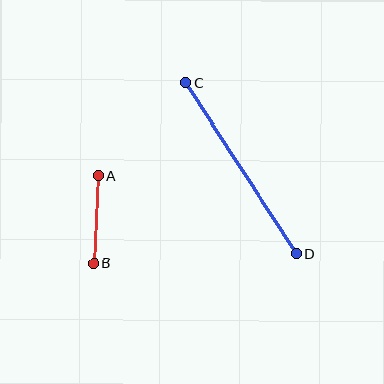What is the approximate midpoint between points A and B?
The midpoint is at approximately (96, 220) pixels.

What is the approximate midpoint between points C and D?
The midpoint is at approximately (241, 168) pixels.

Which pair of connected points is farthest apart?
Points C and D are farthest apart.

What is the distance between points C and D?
The distance is approximately 203 pixels.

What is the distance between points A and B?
The distance is approximately 88 pixels.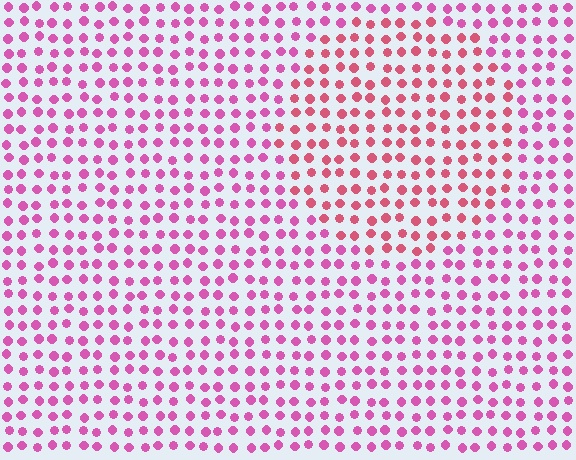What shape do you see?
I see a circle.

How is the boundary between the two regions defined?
The boundary is defined purely by a slight shift in hue (about 27 degrees). Spacing, size, and orientation are identical on both sides.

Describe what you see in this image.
The image is filled with small pink elements in a uniform arrangement. A circle-shaped region is visible where the elements are tinted to a slightly different hue, forming a subtle color boundary.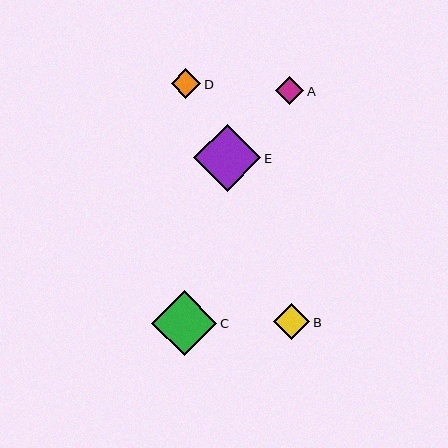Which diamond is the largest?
Diamond E is the largest with a size of approximately 67 pixels.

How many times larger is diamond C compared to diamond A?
Diamond C is approximately 2.3 times the size of diamond A.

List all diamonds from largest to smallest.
From largest to smallest: E, C, B, D, A.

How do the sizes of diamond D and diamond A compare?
Diamond D and diamond A are approximately the same size.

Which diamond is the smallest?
Diamond A is the smallest with a size of approximately 28 pixels.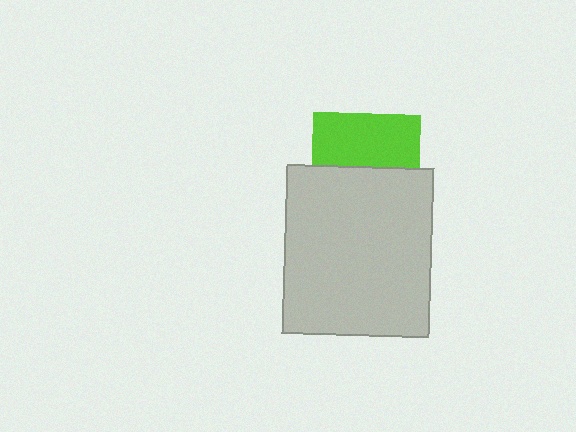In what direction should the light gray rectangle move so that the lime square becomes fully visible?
The light gray rectangle should move down. That is the shortest direction to clear the overlap and leave the lime square fully visible.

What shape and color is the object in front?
The object in front is a light gray rectangle.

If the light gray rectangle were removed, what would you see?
You would see the complete lime square.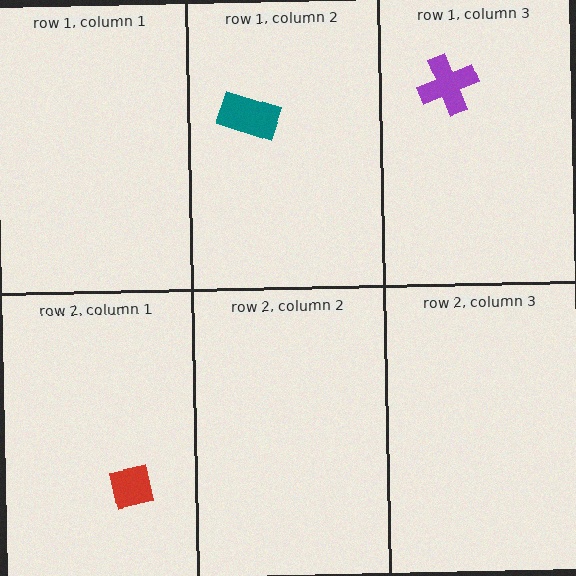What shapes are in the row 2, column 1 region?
The red square.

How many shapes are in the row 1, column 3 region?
1.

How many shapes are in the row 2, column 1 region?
1.